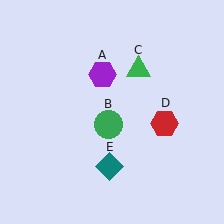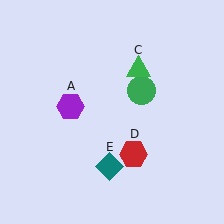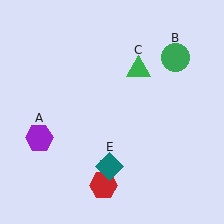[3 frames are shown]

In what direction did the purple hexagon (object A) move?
The purple hexagon (object A) moved down and to the left.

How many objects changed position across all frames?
3 objects changed position: purple hexagon (object A), green circle (object B), red hexagon (object D).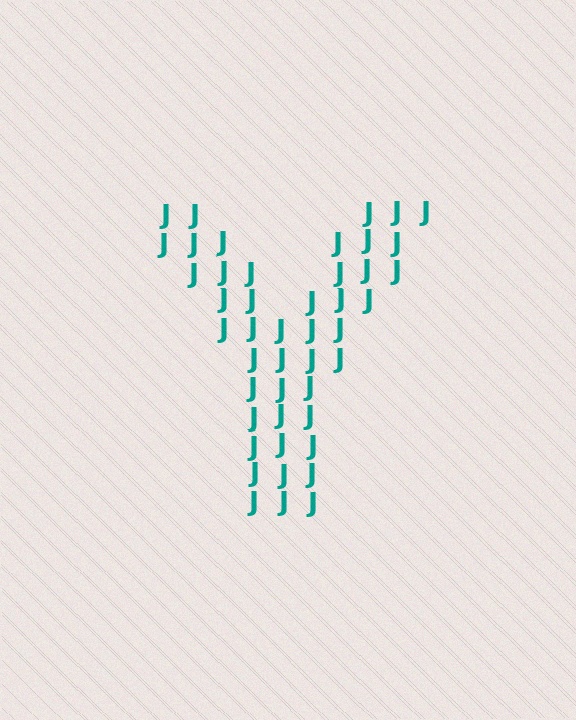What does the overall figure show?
The overall figure shows the letter Y.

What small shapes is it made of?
It is made of small letter J's.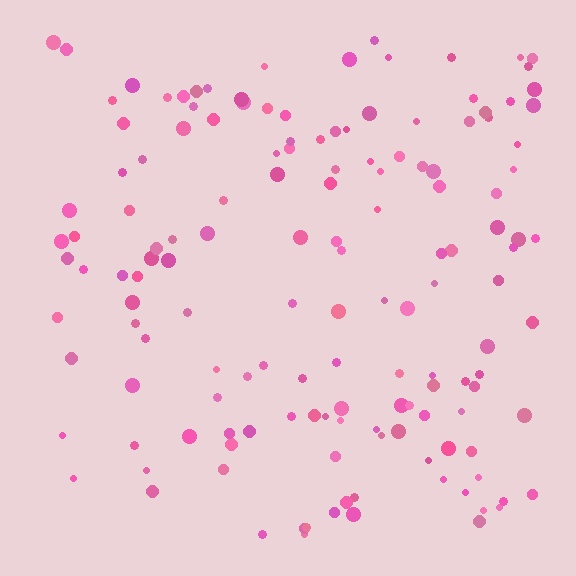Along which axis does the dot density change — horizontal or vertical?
Horizontal.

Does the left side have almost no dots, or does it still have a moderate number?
Still a moderate number, just noticeably fewer than the right.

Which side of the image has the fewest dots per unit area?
The left.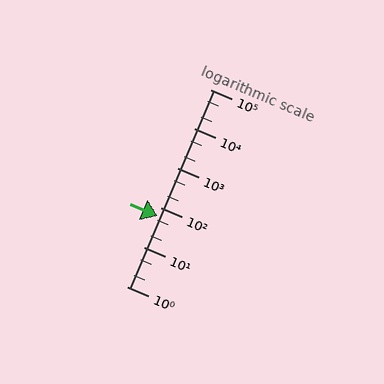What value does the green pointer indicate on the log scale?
The pointer indicates approximately 61.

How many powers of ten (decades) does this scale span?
The scale spans 5 decades, from 1 to 100000.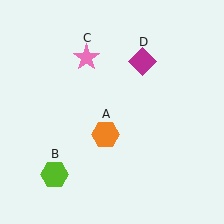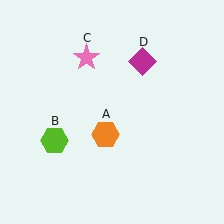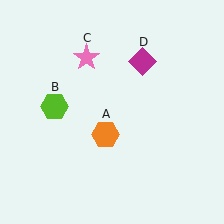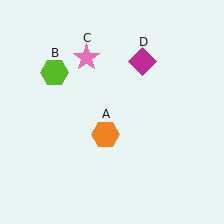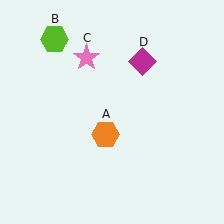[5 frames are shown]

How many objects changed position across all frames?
1 object changed position: lime hexagon (object B).